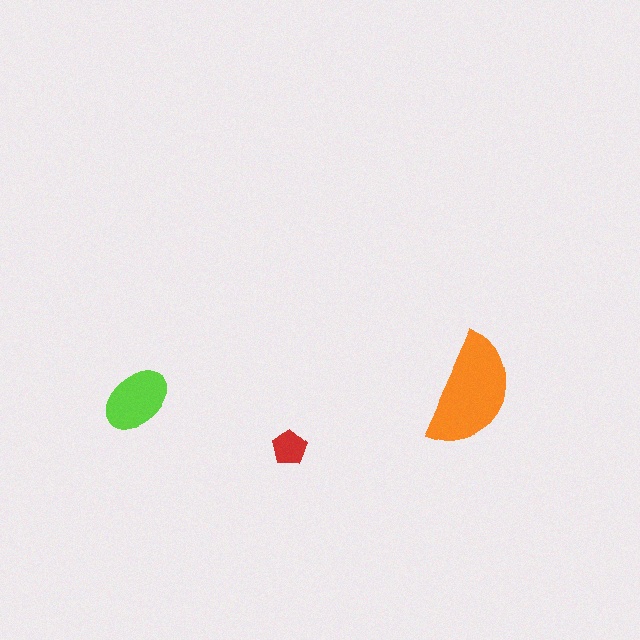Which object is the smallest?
The red pentagon.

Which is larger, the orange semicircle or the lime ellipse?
The orange semicircle.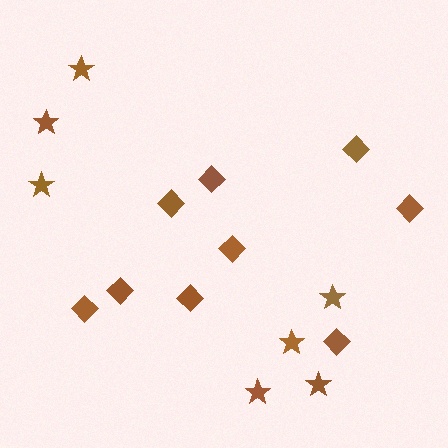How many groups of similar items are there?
There are 2 groups: one group of diamonds (9) and one group of stars (7).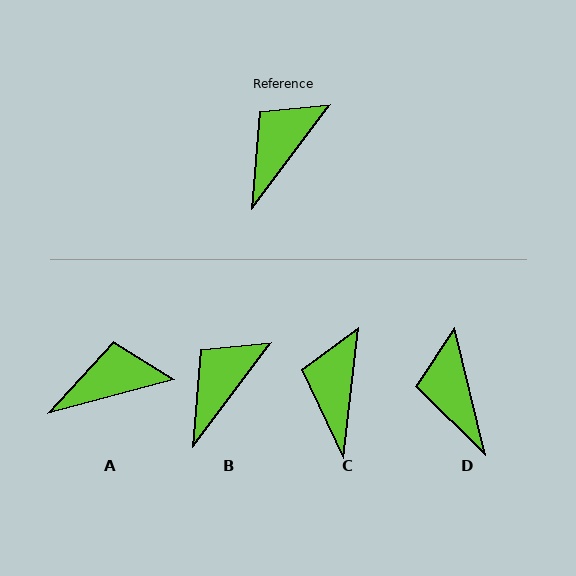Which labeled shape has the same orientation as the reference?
B.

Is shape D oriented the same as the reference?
No, it is off by about 50 degrees.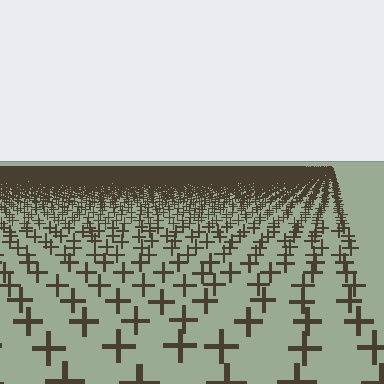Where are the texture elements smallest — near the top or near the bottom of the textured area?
Near the top.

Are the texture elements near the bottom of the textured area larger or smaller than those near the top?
Larger. Near the bottom, elements are closer to the viewer and appear at a bigger on-screen size.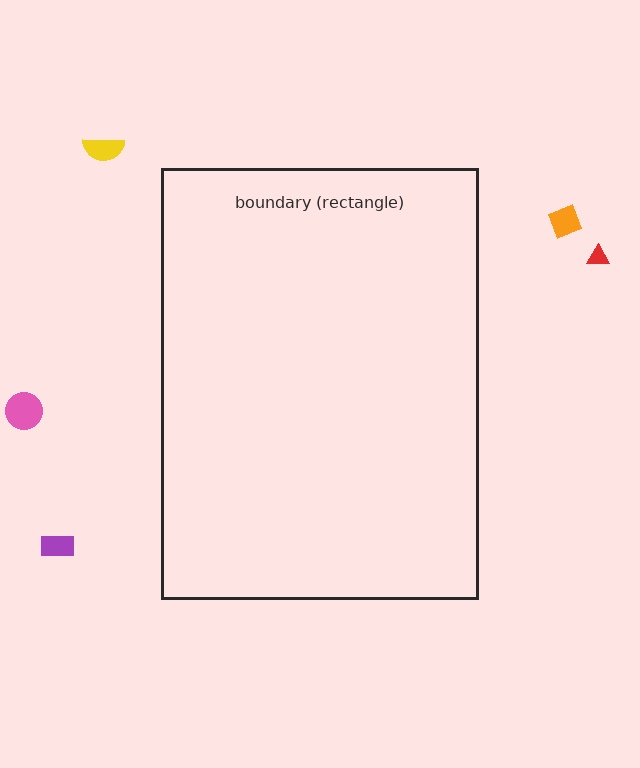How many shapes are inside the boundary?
0 inside, 5 outside.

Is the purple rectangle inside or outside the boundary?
Outside.